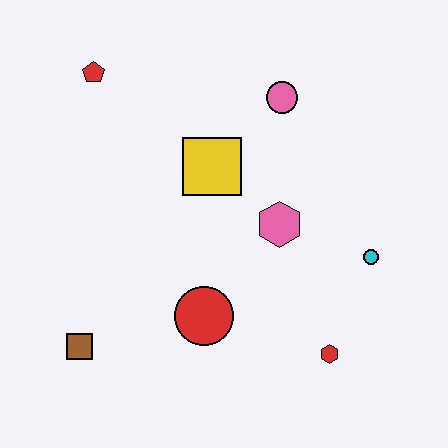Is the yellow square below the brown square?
No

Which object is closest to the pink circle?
The yellow square is closest to the pink circle.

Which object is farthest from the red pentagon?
The red hexagon is farthest from the red pentagon.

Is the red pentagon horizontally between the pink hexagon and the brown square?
Yes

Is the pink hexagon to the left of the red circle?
No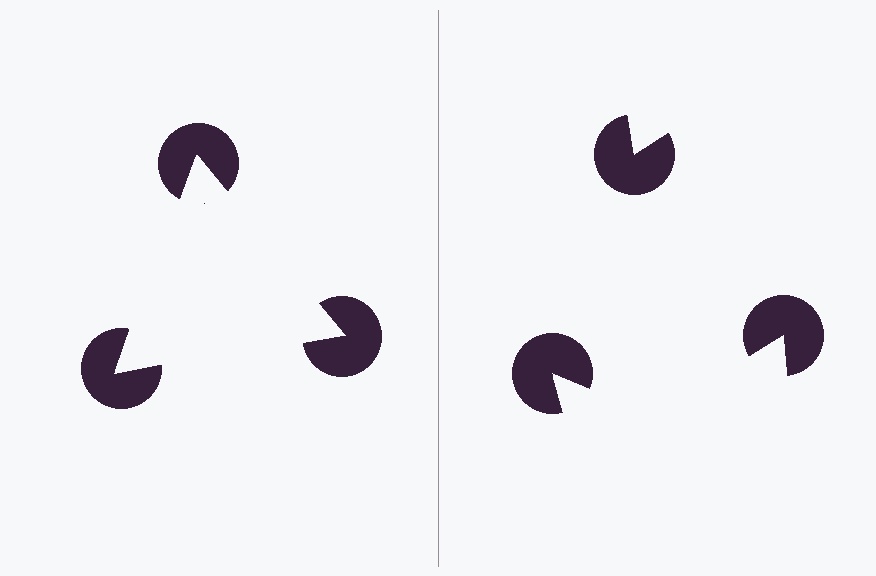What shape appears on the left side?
An illusory triangle.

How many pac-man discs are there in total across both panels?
6 — 3 on each side.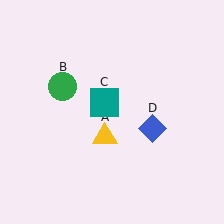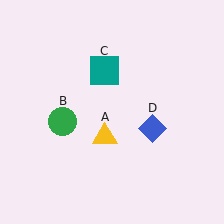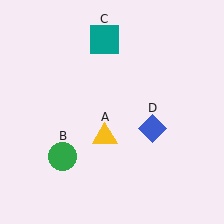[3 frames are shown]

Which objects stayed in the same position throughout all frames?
Yellow triangle (object A) and blue diamond (object D) remained stationary.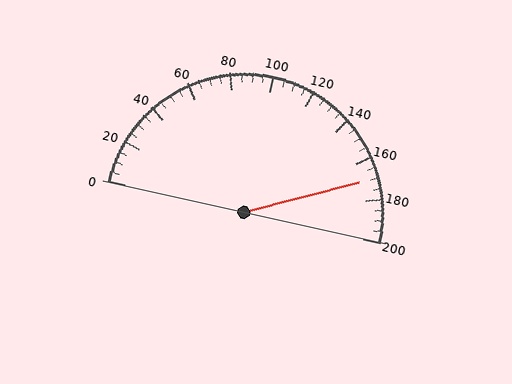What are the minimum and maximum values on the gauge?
The gauge ranges from 0 to 200.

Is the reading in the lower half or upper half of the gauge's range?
The reading is in the upper half of the range (0 to 200).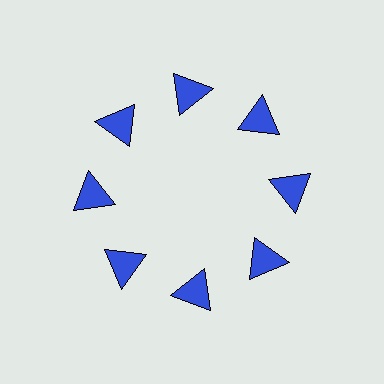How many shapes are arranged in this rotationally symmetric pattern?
There are 8 shapes, arranged in 8 groups of 1.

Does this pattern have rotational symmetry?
Yes, this pattern has 8-fold rotational symmetry. It looks the same after rotating 45 degrees around the center.